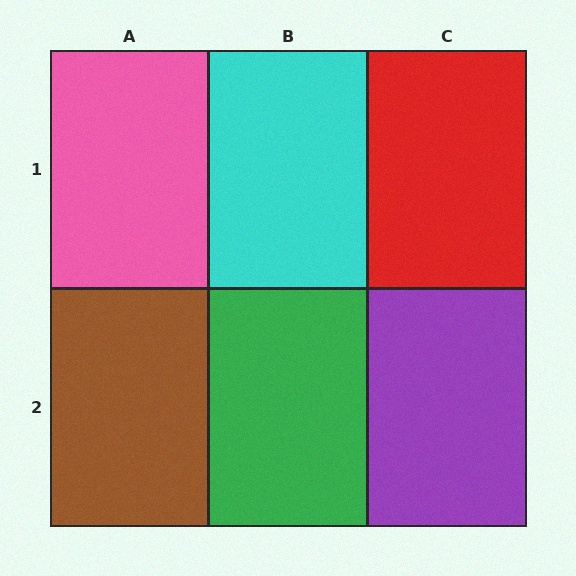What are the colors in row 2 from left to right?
Brown, green, purple.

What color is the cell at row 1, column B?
Cyan.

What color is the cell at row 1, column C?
Red.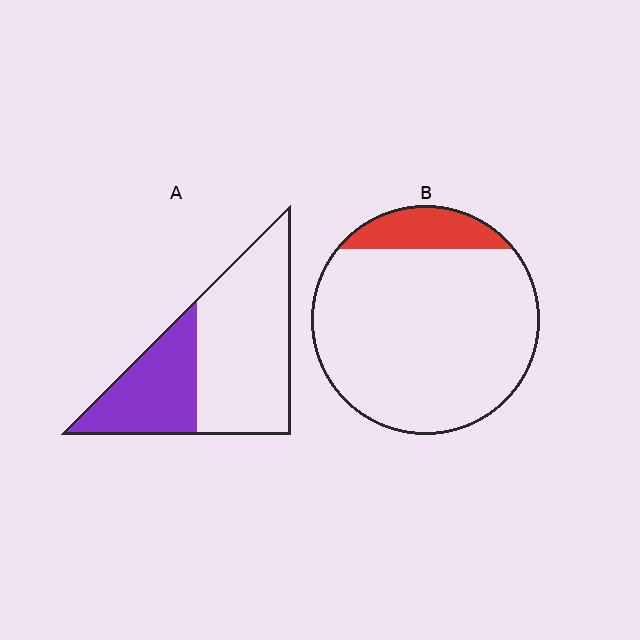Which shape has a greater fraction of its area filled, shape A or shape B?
Shape A.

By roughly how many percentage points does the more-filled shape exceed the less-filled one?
By roughly 20 percentage points (A over B).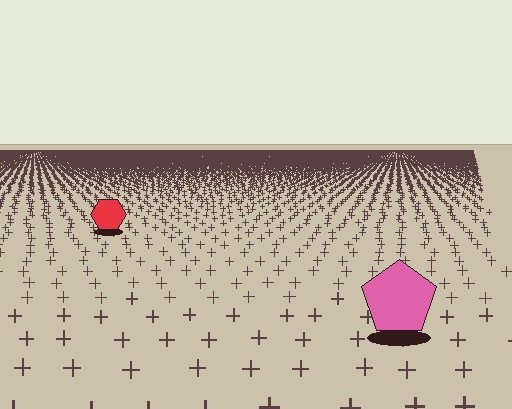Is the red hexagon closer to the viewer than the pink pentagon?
No. The pink pentagon is closer — you can tell from the texture gradient: the ground texture is coarser near it.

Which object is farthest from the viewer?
The red hexagon is farthest from the viewer. It appears smaller and the ground texture around it is denser.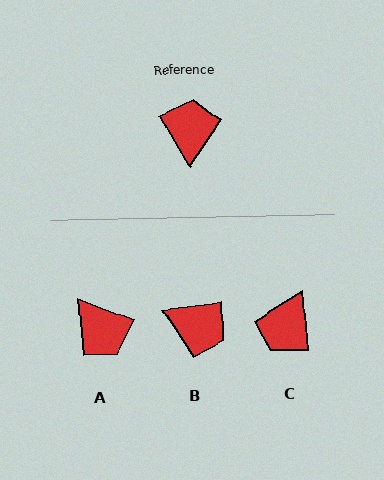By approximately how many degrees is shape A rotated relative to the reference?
Approximately 142 degrees clockwise.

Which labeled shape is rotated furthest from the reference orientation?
C, about 155 degrees away.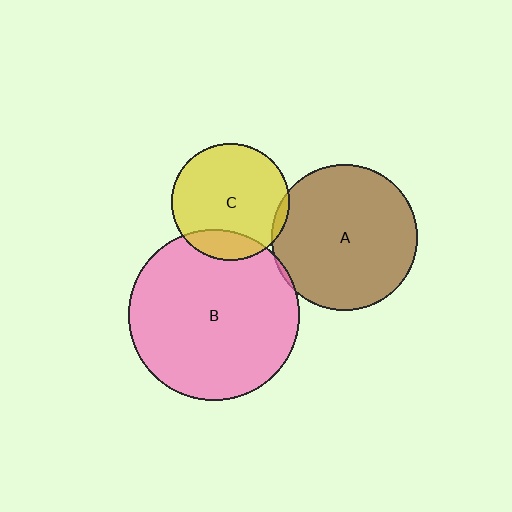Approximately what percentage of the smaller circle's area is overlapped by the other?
Approximately 5%.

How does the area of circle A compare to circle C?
Approximately 1.6 times.